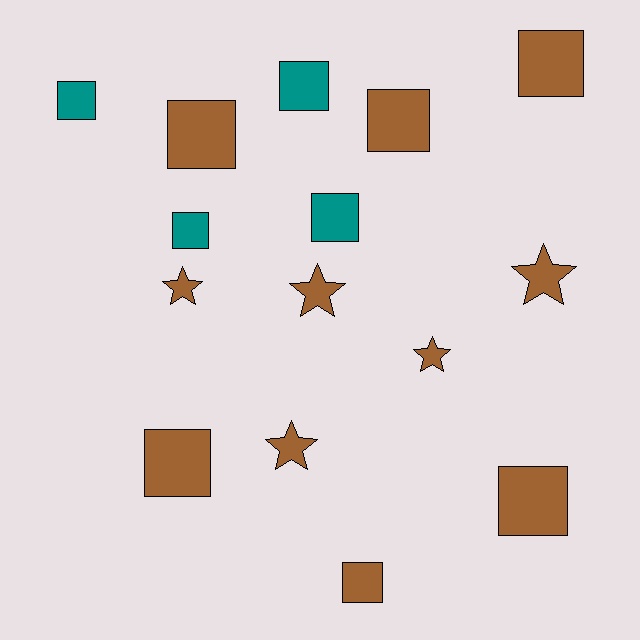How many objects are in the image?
There are 15 objects.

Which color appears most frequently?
Brown, with 11 objects.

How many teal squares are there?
There are 4 teal squares.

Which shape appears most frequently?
Square, with 10 objects.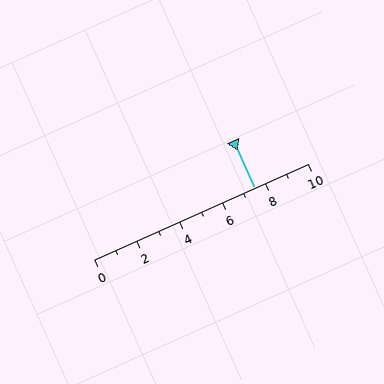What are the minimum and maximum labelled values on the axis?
The axis runs from 0 to 10.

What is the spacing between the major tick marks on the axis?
The major ticks are spaced 2 apart.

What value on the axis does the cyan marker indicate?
The marker indicates approximately 7.5.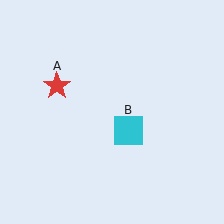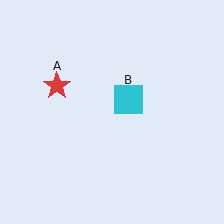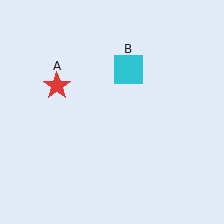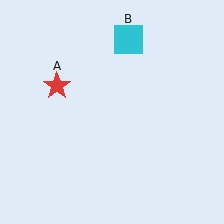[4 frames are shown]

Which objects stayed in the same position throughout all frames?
Red star (object A) remained stationary.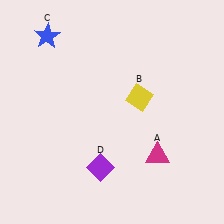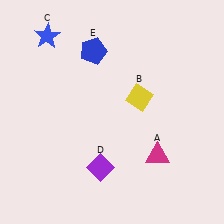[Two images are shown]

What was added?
A blue pentagon (E) was added in Image 2.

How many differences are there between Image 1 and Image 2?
There is 1 difference between the two images.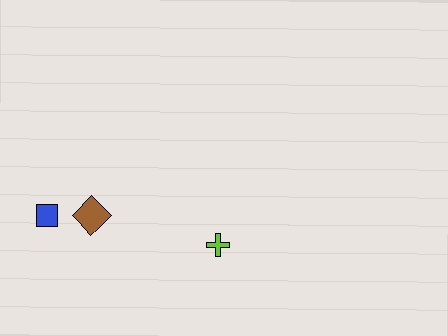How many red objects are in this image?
There are no red objects.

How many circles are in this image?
There are no circles.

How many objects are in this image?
There are 3 objects.